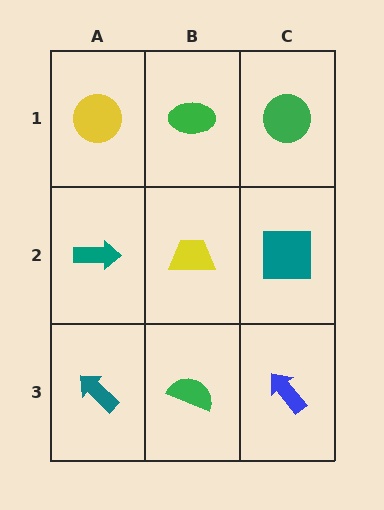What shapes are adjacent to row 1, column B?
A yellow trapezoid (row 2, column B), a yellow circle (row 1, column A), a green circle (row 1, column C).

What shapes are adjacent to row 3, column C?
A teal square (row 2, column C), a green semicircle (row 3, column B).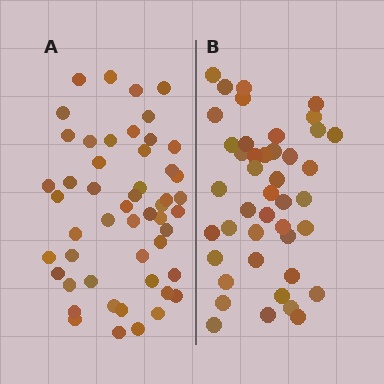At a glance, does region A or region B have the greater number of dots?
Region A (the left region) has more dots.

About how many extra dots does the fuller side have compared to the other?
Region A has roughly 8 or so more dots than region B.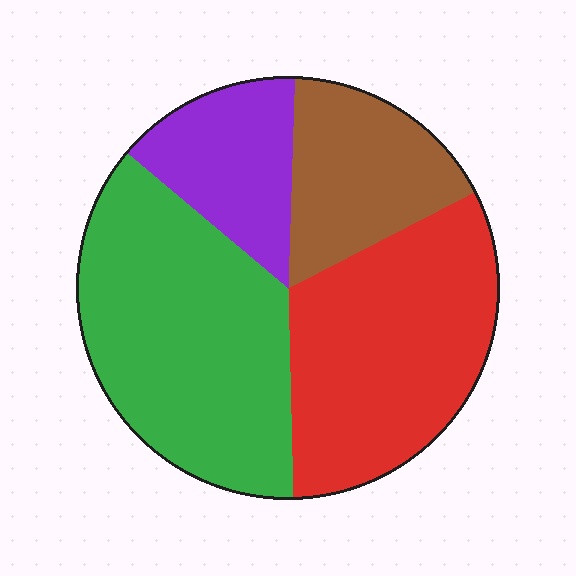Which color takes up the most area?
Green, at roughly 35%.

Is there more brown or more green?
Green.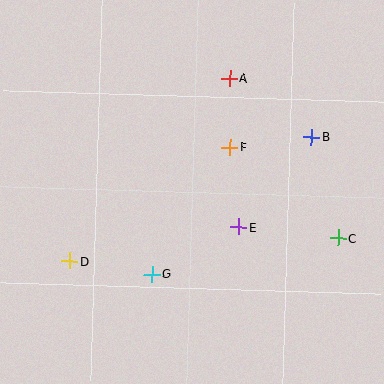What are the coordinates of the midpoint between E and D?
The midpoint between E and D is at (154, 244).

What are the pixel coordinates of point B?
Point B is at (311, 137).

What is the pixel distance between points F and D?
The distance between F and D is 197 pixels.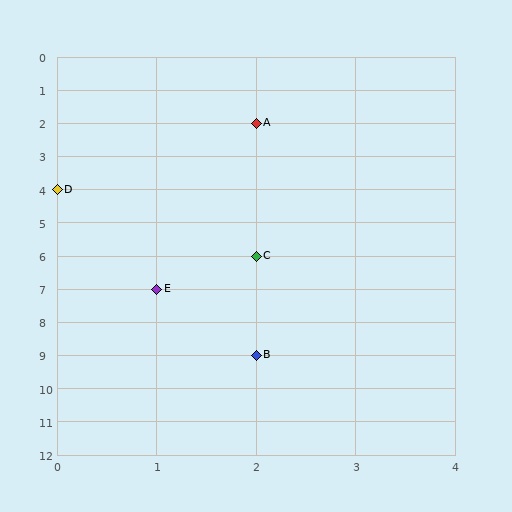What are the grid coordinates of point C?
Point C is at grid coordinates (2, 6).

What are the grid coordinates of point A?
Point A is at grid coordinates (2, 2).